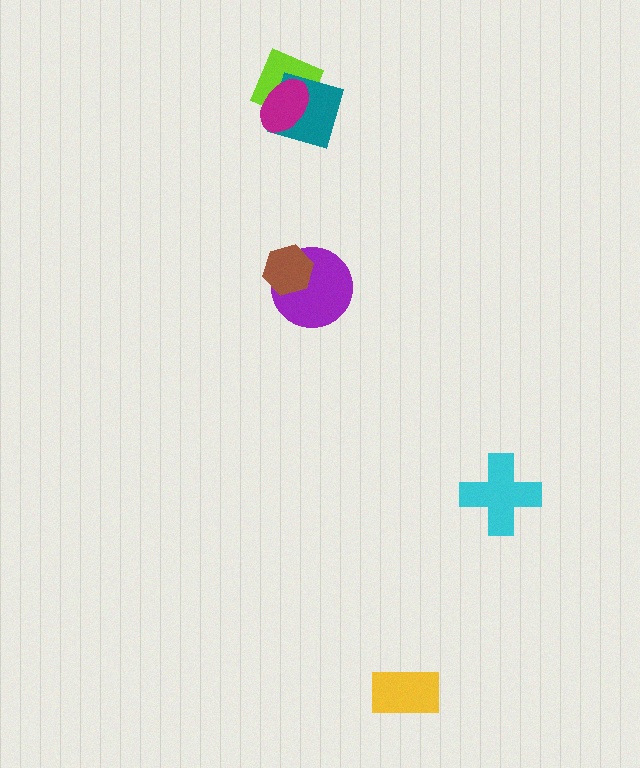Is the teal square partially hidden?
Yes, it is partially covered by another shape.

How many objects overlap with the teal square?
2 objects overlap with the teal square.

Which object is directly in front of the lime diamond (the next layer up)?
The teal square is directly in front of the lime diamond.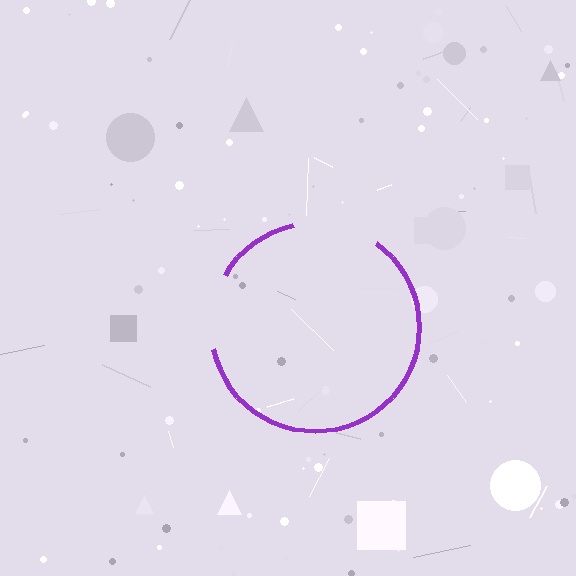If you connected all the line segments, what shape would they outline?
They would outline a circle.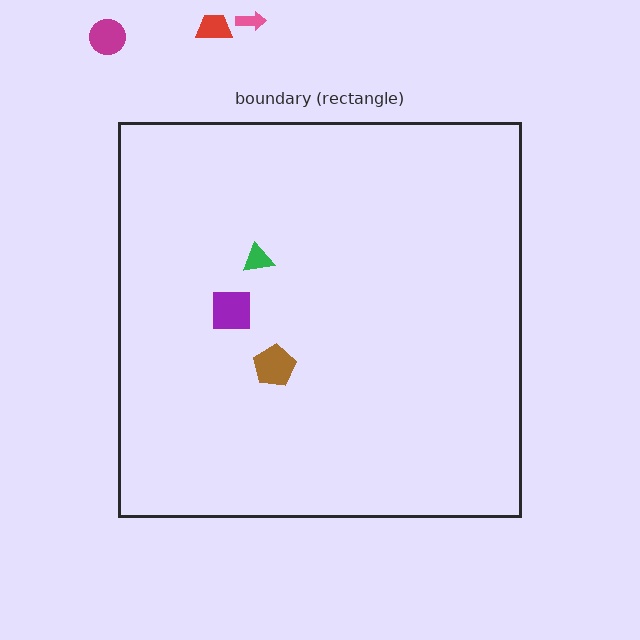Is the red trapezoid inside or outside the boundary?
Outside.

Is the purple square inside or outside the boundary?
Inside.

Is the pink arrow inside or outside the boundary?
Outside.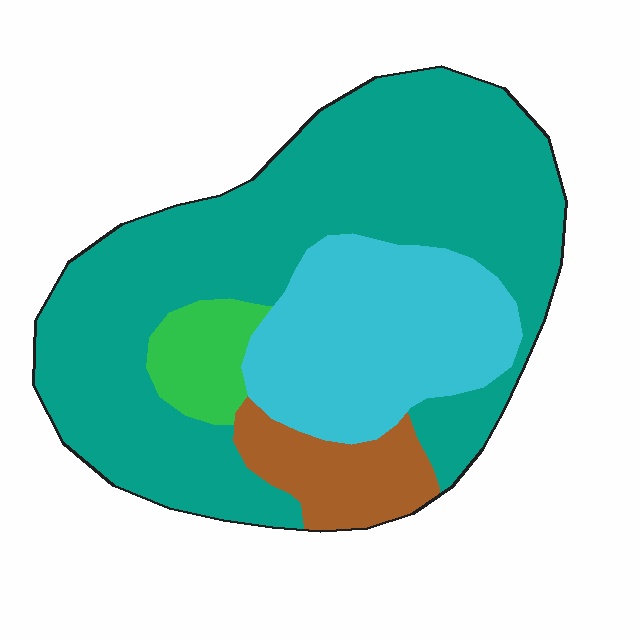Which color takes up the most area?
Teal, at roughly 60%.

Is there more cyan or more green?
Cyan.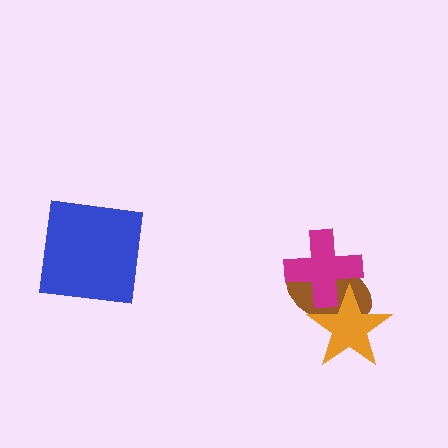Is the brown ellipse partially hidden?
Yes, it is partially covered by another shape.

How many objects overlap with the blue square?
0 objects overlap with the blue square.